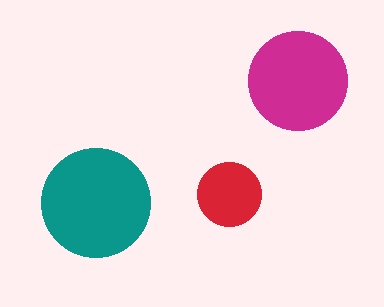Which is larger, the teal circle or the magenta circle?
The teal one.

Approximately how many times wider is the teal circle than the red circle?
About 1.5 times wider.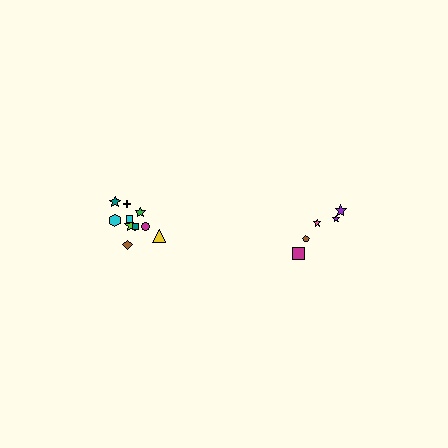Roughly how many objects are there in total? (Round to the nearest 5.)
Roughly 15 objects in total.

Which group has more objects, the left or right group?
The left group.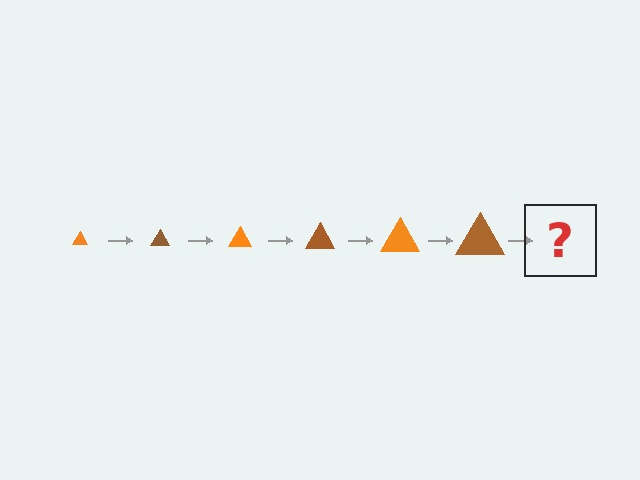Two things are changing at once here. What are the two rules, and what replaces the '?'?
The two rules are that the triangle grows larger each step and the color cycles through orange and brown. The '?' should be an orange triangle, larger than the previous one.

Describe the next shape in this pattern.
It should be an orange triangle, larger than the previous one.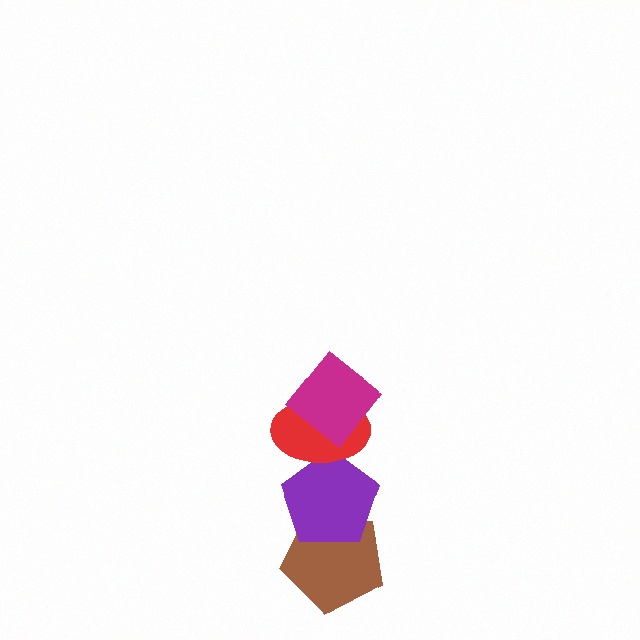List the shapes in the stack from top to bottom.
From top to bottom: the magenta diamond, the red ellipse, the purple pentagon, the brown pentagon.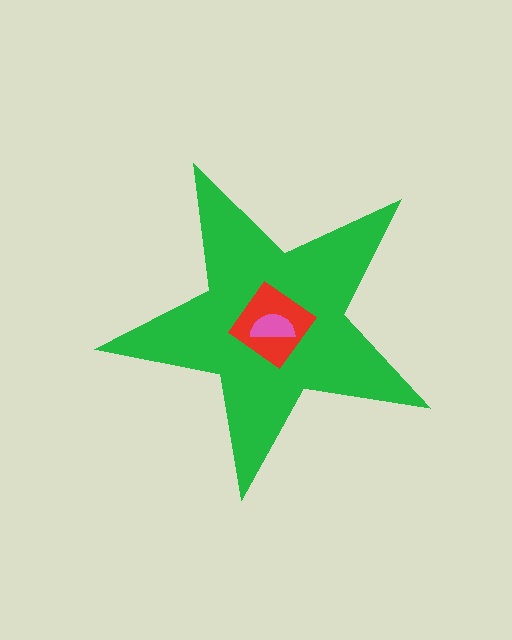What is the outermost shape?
The green star.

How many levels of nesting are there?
3.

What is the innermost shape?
The pink semicircle.